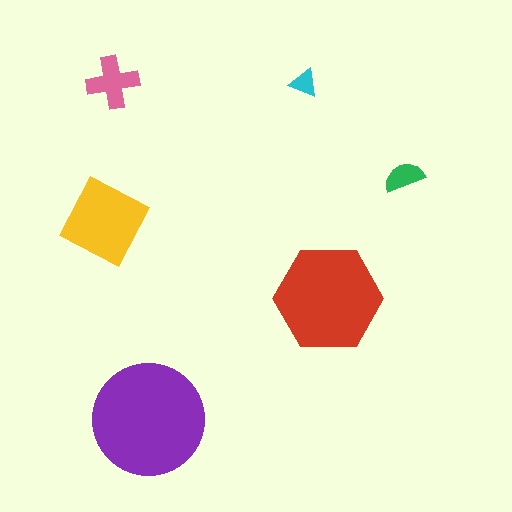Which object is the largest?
The purple circle.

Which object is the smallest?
The cyan triangle.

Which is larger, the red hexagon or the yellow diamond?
The red hexagon.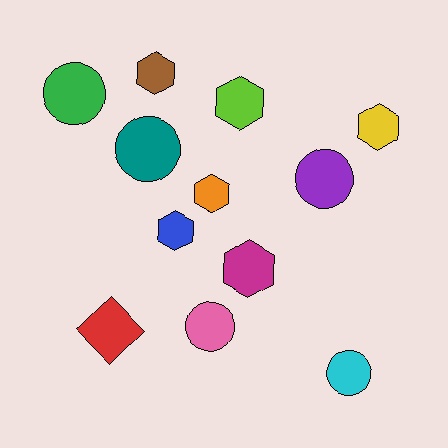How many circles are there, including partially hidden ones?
There are 5 circles.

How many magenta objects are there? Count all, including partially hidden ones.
There is 1 magenta object.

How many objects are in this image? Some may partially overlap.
There are 12 objects.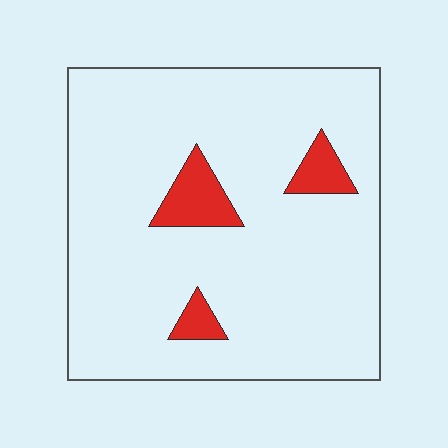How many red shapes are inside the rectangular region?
3.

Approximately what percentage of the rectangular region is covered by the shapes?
Approximately 10%.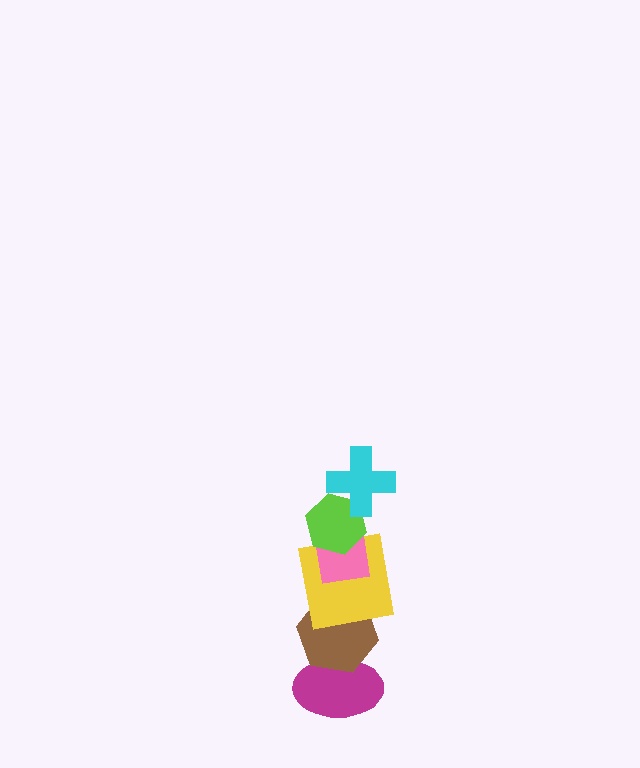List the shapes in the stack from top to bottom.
From top to bottom: the cyan cross, the lime hexagon, the pink square, the yellow square, the brown hexagon, the magenta ellipse.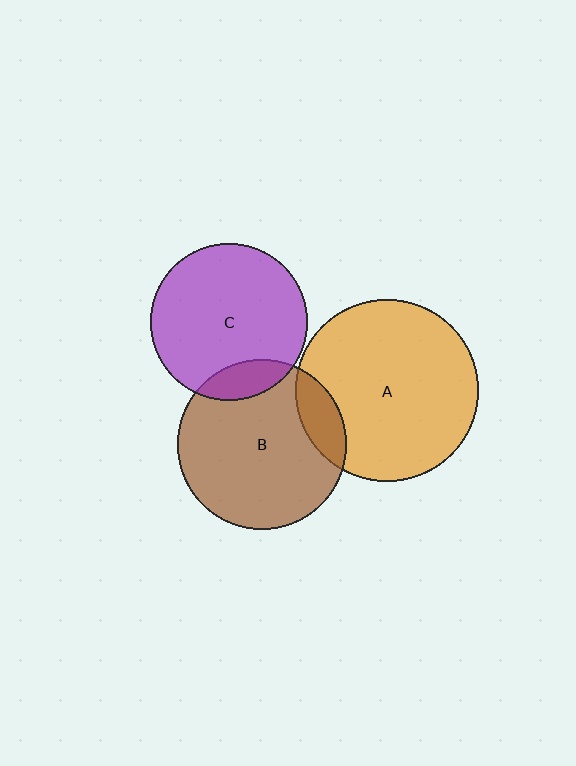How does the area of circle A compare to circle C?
Approximately 1.3 times.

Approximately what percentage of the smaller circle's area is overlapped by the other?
Approximately 15%.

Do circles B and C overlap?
Yes.